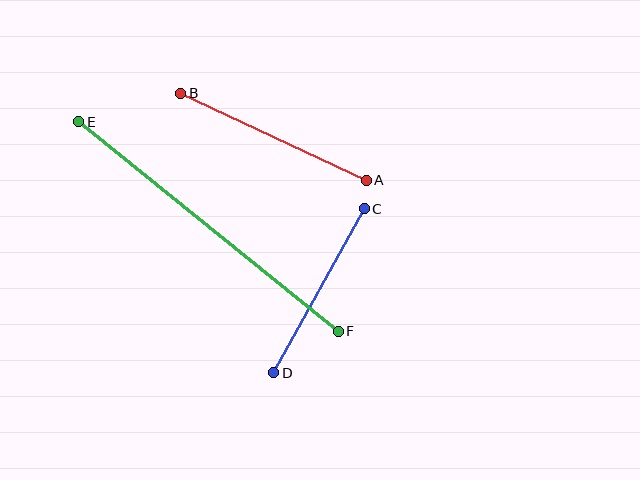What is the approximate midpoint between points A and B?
The midpoint is at approximately (273, 137) pixels.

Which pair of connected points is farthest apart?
Points E and F are farthest apart.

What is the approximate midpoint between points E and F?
The midpoint is at approximately (209, 227) pixels.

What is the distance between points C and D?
The distance is approximately 187 pixels.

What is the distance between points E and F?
The distance is approximately 333 pixels.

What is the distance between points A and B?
The distance is approximately 205 pixels.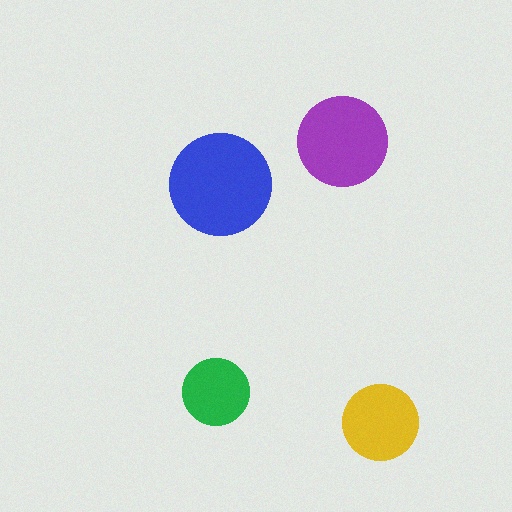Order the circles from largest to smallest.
the blue one, the purple one, the yellow one, the green one.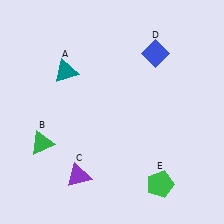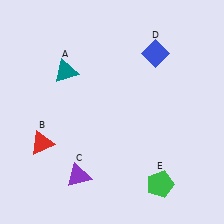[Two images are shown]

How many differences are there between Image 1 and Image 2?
There is 1 difference between the two images.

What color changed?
The triangle (B) changed from green in Image 1 to red in Image 2.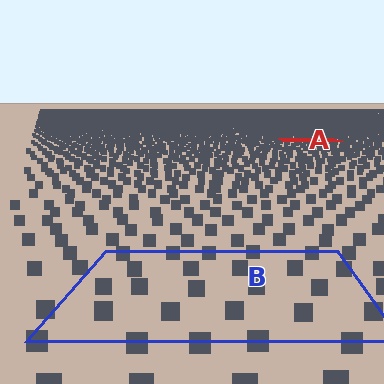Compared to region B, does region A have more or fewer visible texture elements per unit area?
Region A has more texture elements per unit area — they are packed more densely because it is farther away.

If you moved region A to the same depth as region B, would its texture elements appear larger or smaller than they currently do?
They would appear larger. At a closer depth, the same texture elements are projected at a bigger on-screen size.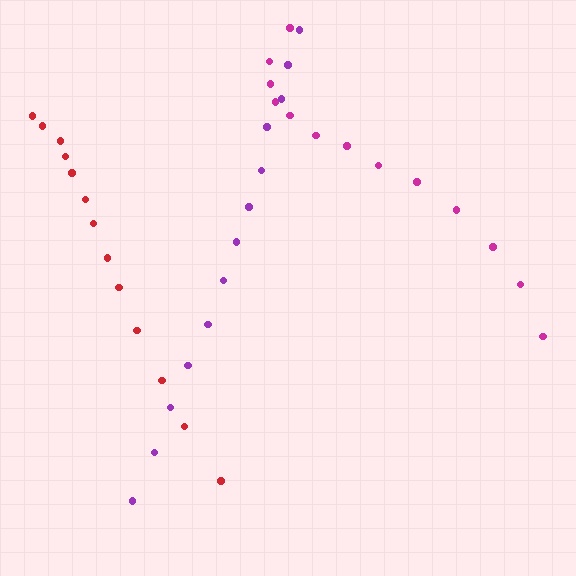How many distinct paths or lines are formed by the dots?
There are 3 distinct paths.